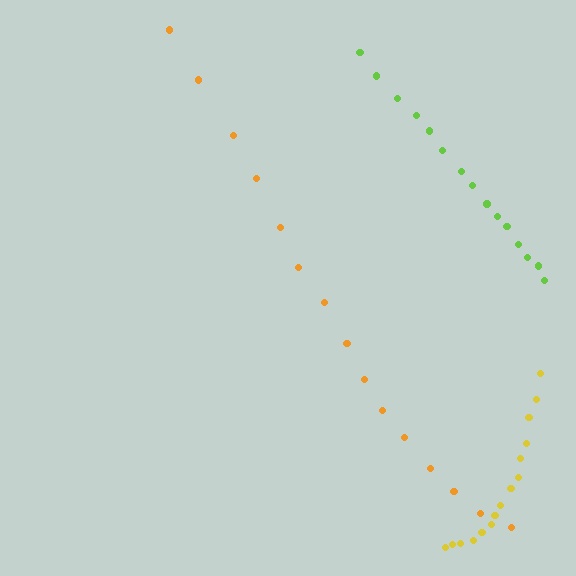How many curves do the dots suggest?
There are 3 distinct paths.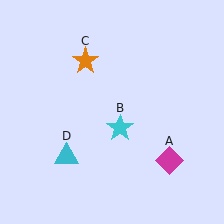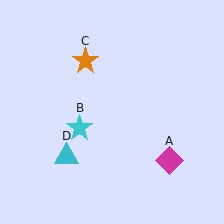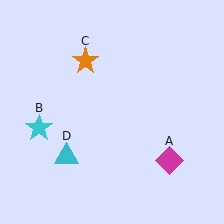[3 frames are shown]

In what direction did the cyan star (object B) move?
The cyan star (object B) moved left.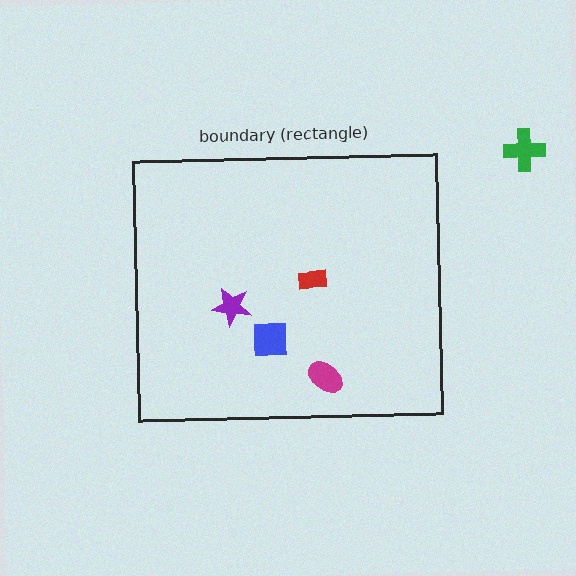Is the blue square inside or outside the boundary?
Inside.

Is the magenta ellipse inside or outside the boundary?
Inside.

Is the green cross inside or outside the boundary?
Outside.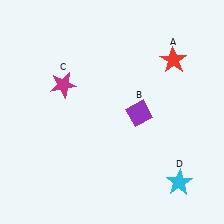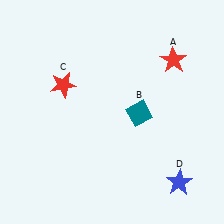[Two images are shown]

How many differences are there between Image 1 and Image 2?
There are 3 differences between the two images.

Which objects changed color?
B changed from purple to teal. C changed from magenta to red. D changed from cyan to blue.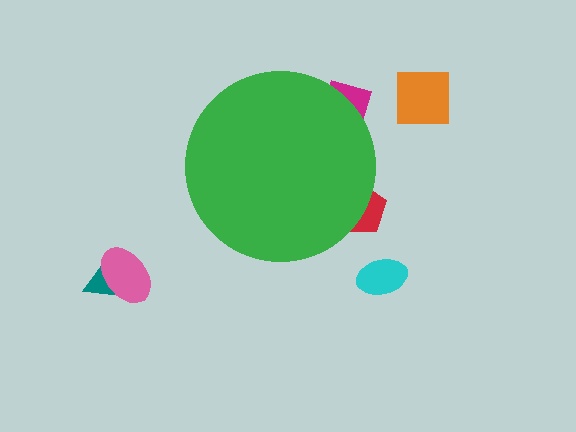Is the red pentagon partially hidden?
Yes, the red pentagon is partially hidden behind the green circle.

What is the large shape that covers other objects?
A green circle.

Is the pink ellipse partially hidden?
No, the pink ellipse is fully visible.